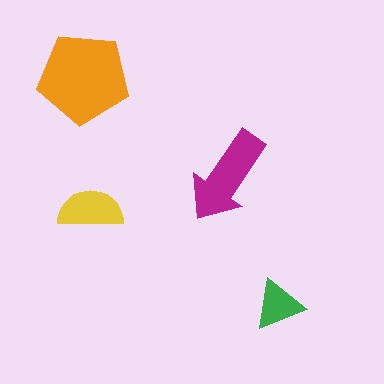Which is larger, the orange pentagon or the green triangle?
The orange pentagon.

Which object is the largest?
The orange pentagon.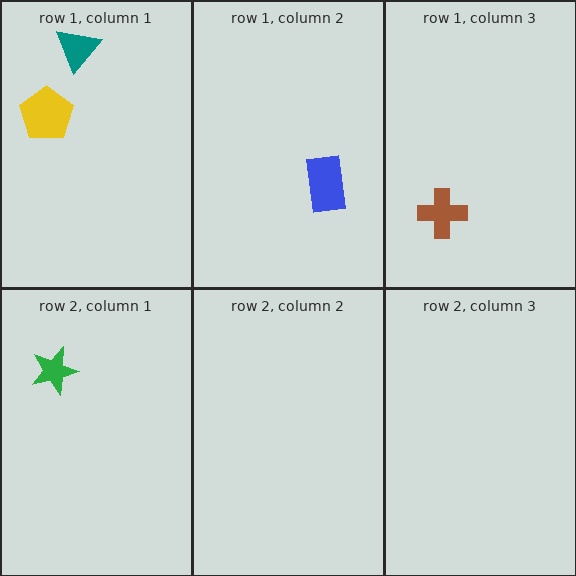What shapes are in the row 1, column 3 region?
The brown cross.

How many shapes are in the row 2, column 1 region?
1.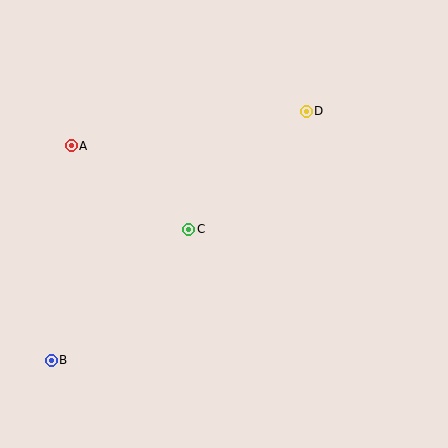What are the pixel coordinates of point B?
Point B is at (51, 360).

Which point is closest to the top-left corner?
Point A is closest to the top-left corner.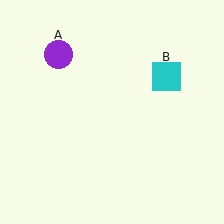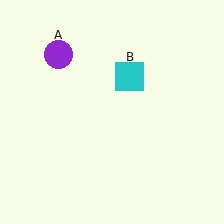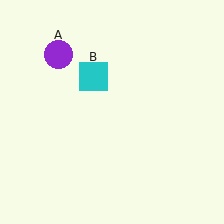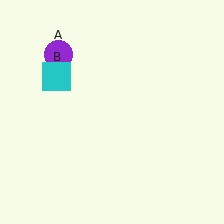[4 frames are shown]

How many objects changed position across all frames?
1 object changed position: cyan square (object B).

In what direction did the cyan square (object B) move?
The cyan square (object B) moved left.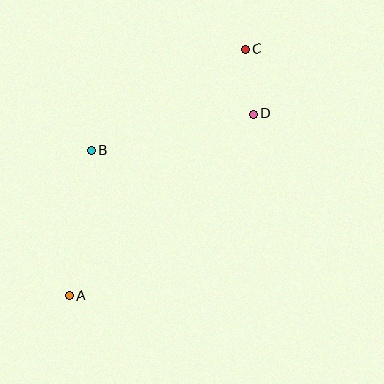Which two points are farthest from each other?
Points A and C are farthest from each other.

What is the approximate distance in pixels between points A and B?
The distance between A and B is approximately 147 pixels.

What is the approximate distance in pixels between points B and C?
The distance between B and C is approximately 184 pixels.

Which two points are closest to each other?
Points C and D are closest to each other.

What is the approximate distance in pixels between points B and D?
The distance between B and D is approximately 166 pixels.